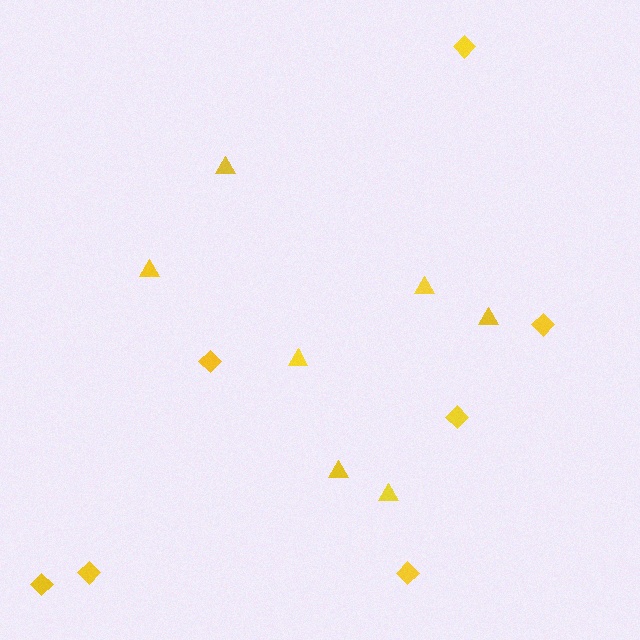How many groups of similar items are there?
There are 2 groups: one group of diamonds (7) and one group of triangles (7).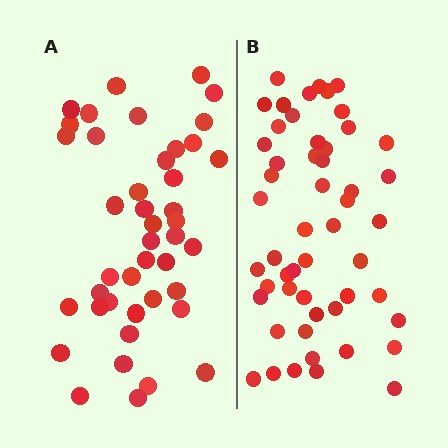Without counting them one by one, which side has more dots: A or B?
Region B (the right region) has more dots.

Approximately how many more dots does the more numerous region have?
Region B has roughly 8 or so more dots than region A.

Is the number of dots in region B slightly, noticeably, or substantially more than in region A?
Region B has only slightly more — the two regions are fairly close. The ratio is roughly 1.2 to 1.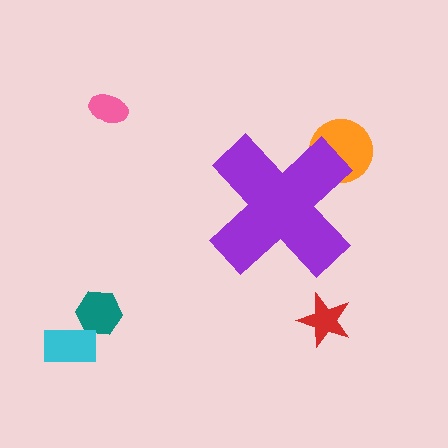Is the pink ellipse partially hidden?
No, the pink ellipse is fully visible.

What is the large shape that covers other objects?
A purple cross.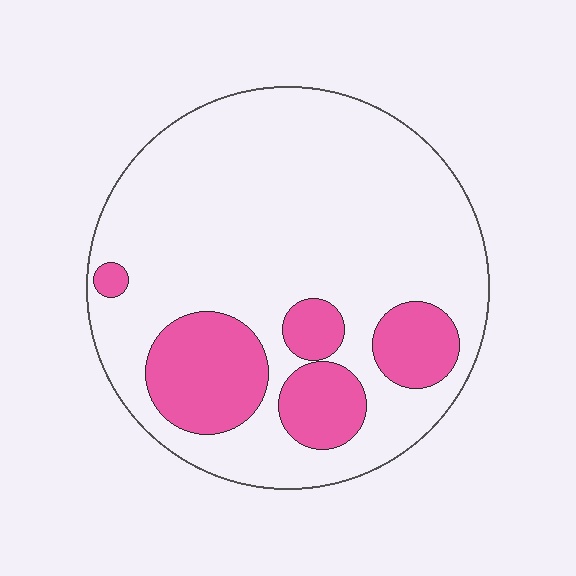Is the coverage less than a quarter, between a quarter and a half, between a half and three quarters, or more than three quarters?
Less than a quarter.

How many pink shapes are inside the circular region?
5.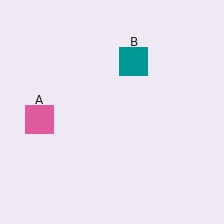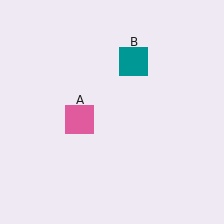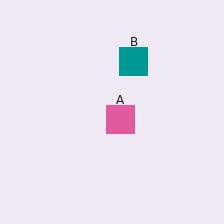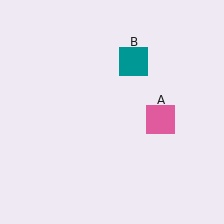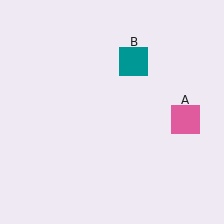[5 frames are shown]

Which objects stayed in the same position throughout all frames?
Teal square (object B) remained stationary.